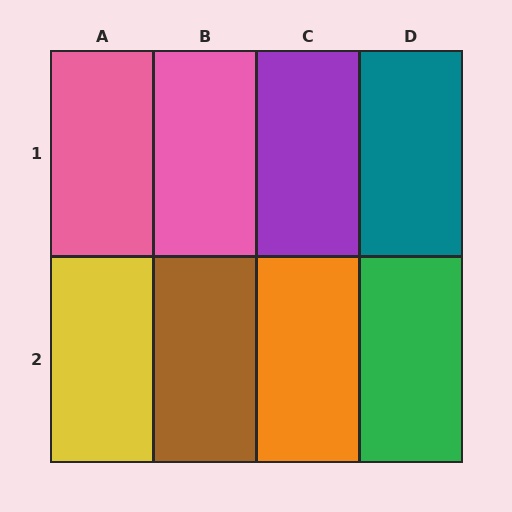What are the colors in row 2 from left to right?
Yellow, brown, orange, green.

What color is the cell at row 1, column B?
Pink.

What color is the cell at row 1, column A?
Pink.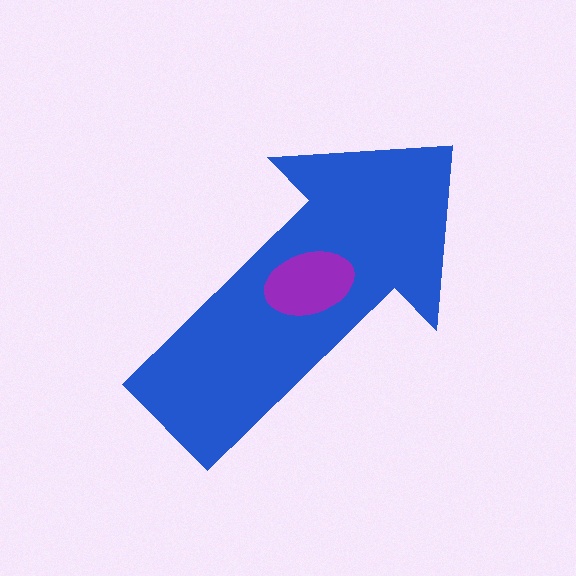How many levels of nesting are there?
2.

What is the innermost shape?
The purple ellipse.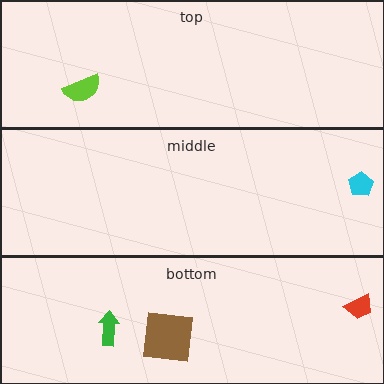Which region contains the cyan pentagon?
The middle region.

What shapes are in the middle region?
The cyan pentagon.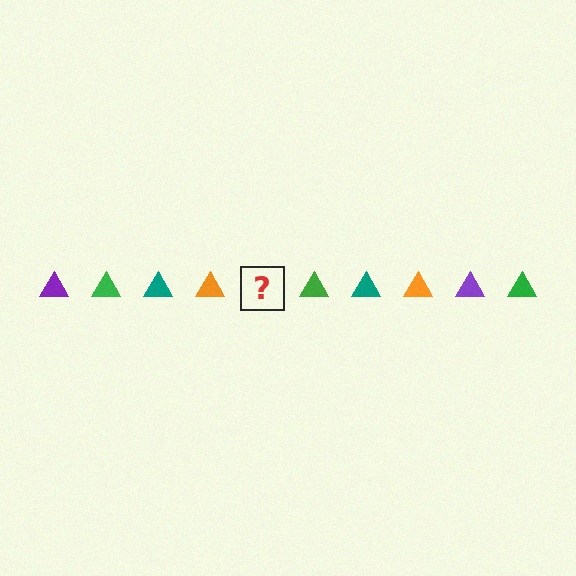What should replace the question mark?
The question mark should be replaced with a purple triangle.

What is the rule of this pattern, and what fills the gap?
The rule is that the pattern cycles through purple, green, teal, orange triangles. The gap should be filled with a purple triangle.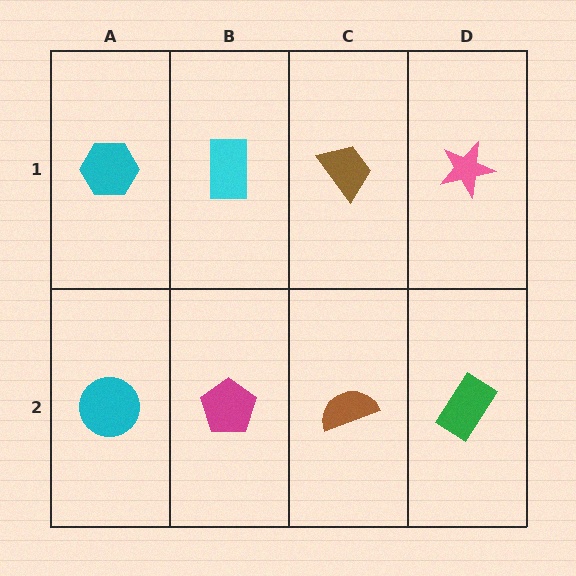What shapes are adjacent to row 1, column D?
A green rectangle (row 2, column D), a brown trapezoid (row 1, column C).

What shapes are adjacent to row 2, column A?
A cyan hexagon (row 1, column A), a magenta pentagon (row 2, column B).